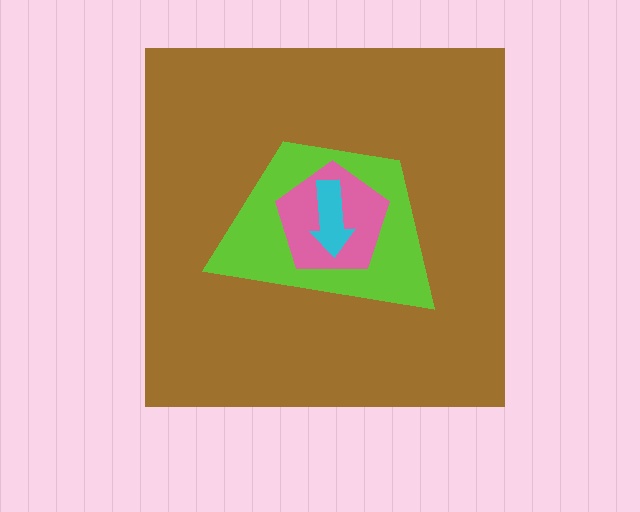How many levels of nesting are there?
4.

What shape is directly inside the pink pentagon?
The cyan arrow.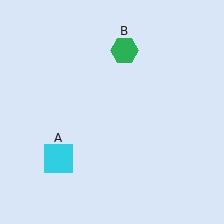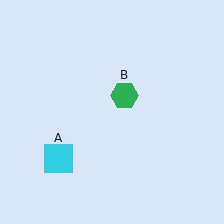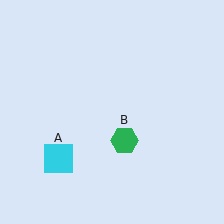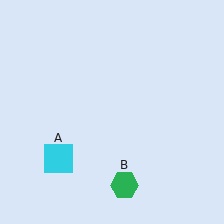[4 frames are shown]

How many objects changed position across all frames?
1 object changed position: green hexagon (object B).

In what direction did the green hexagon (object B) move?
The green hexagon (object B) moved down.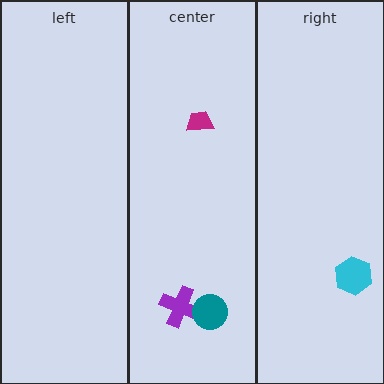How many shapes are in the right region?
1.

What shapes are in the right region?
The cyan hexagon.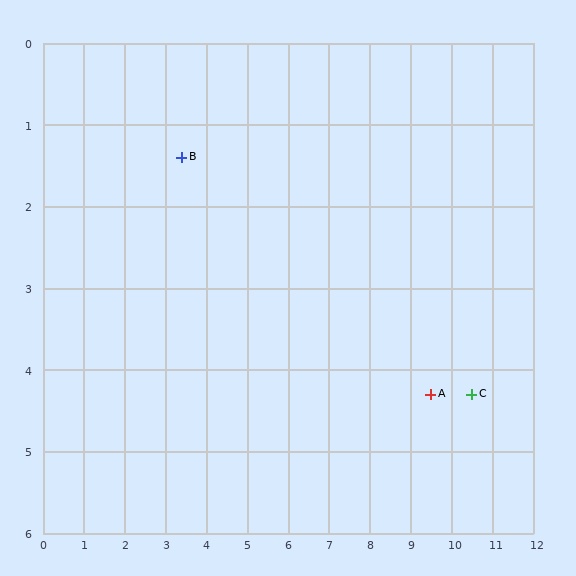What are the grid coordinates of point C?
Point C is at approximately (10.5, 4.3).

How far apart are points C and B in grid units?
Points C and B are about 7.7 grid units apart.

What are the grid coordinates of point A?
Point A is at approximately (9.5, 4.3).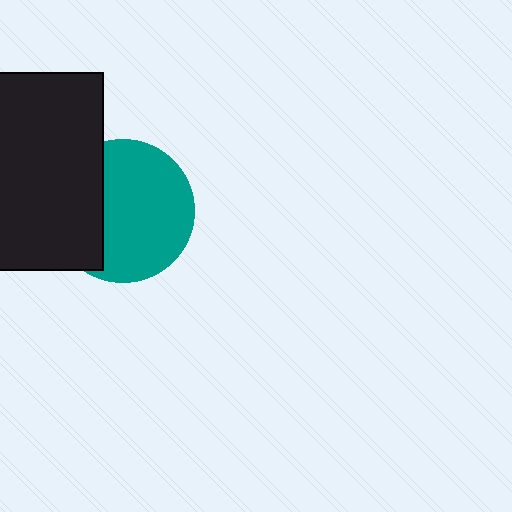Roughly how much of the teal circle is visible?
Most of it is visible (roughly 68%).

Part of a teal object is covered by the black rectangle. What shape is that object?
It is a circle.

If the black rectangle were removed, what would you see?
You would see the complete teal circle.